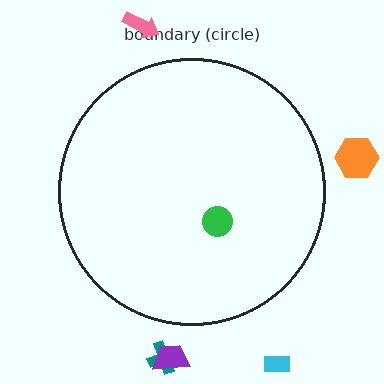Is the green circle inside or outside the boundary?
Inside.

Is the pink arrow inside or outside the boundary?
Outside.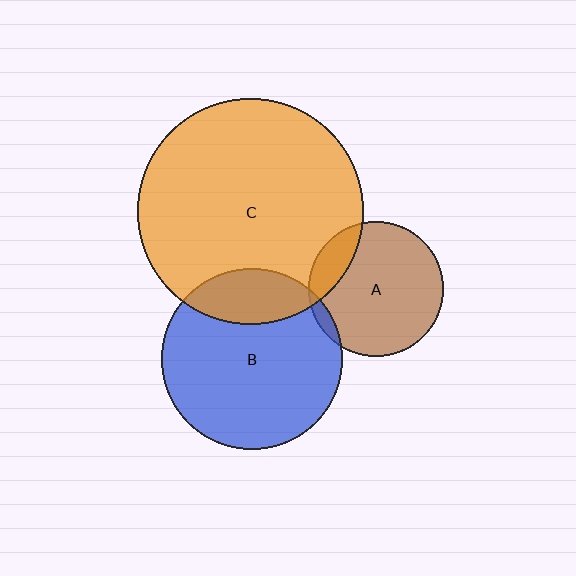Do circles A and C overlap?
Yes.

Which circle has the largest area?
Circle C (orange).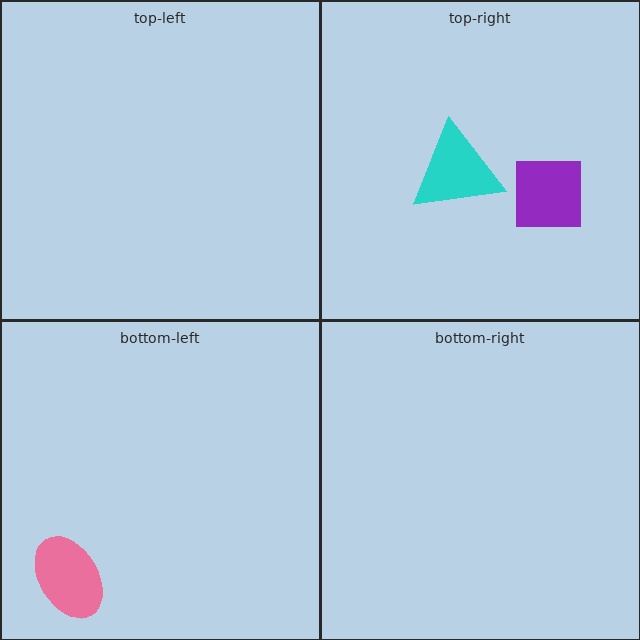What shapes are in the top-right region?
The cyan triangle, the purple square.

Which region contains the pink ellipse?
The bottom-left region.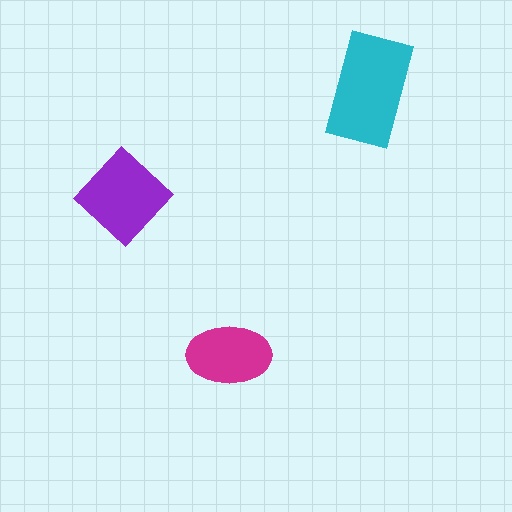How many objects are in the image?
There are 3 objects in the image.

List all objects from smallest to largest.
The magenta ellipse, the purple diamond, the cyan rectangle.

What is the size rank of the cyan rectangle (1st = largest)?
1st.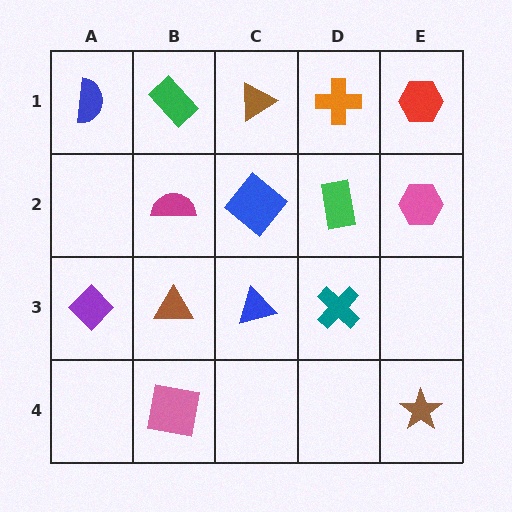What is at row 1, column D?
An orange cross.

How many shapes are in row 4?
2 shapes.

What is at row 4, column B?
A pink square.